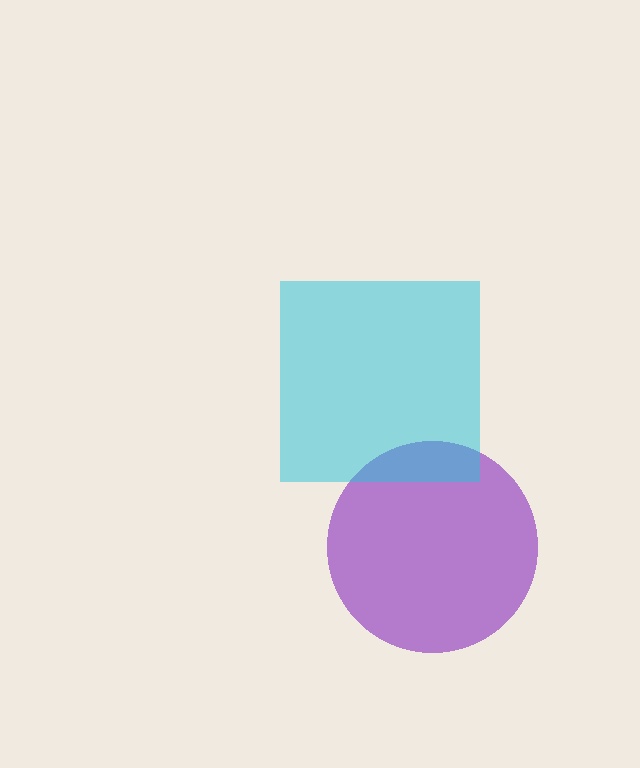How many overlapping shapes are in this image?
There are 2 overlapping shapes in the image.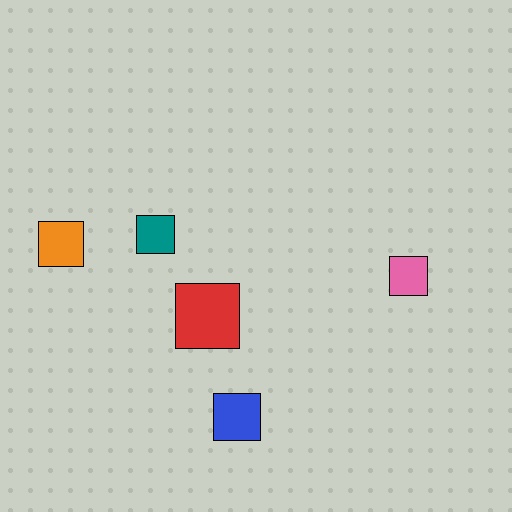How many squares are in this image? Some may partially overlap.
There are 5 squares.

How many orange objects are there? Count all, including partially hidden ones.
There is 1 orange object.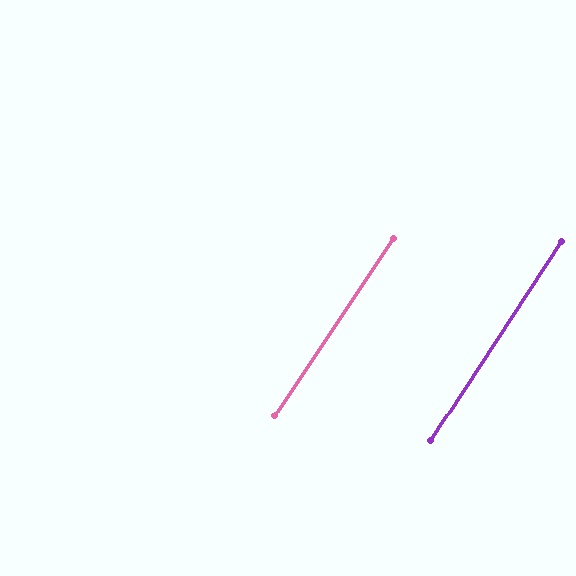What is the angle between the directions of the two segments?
Approximately 1 degree.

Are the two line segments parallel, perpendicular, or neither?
Parallel — their directions differ by only 0.5°.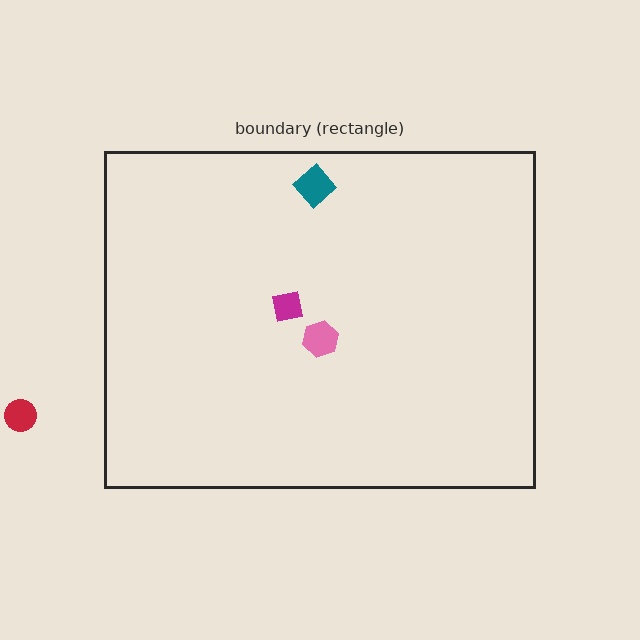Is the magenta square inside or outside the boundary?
Inside.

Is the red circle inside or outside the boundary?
Outside.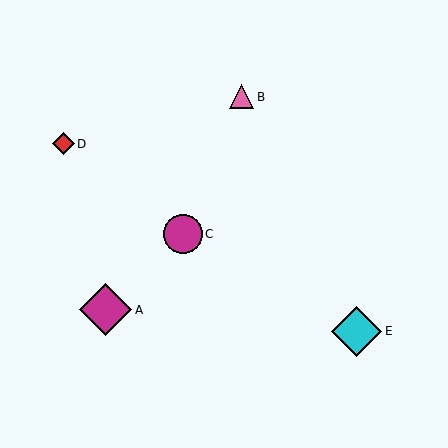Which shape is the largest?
The magenta diamond (labeled A) is the largest.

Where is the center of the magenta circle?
The center of the magenta circle is at (183, 234).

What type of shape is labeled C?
Shape C is a magenta circle.